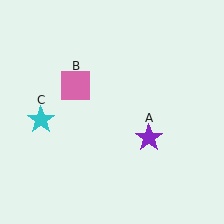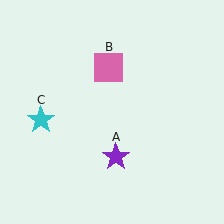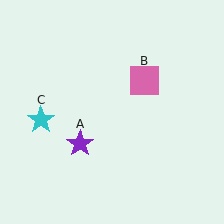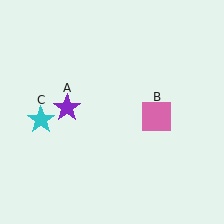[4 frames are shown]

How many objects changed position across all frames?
2 objects changed position: purple star (object A), pink square (object B).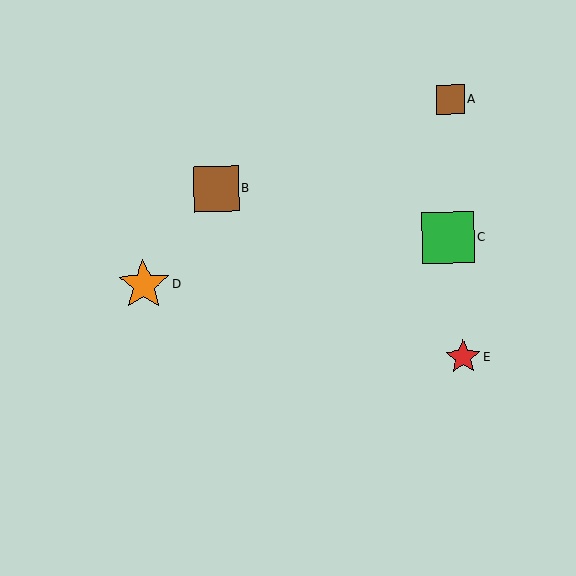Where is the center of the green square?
The center of the green square is at (448, 237).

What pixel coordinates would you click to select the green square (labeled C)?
Click at (448, 237) to select the green square C.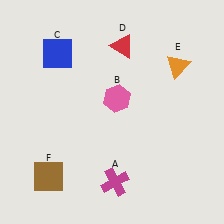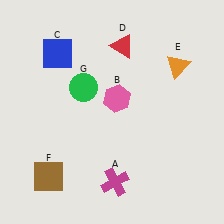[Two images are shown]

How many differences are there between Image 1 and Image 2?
There is 1 difference between the two images.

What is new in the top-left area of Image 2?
A green circle (G) was added in the top-left area of Image 2.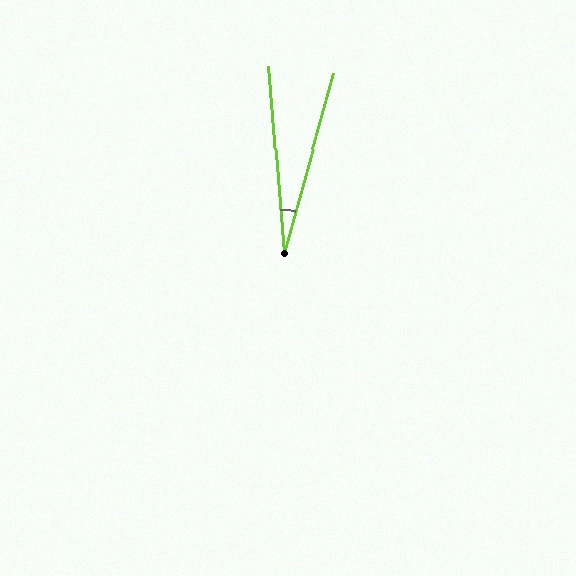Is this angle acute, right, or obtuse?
It is acute.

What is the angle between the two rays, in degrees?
Approximately 20 degrees.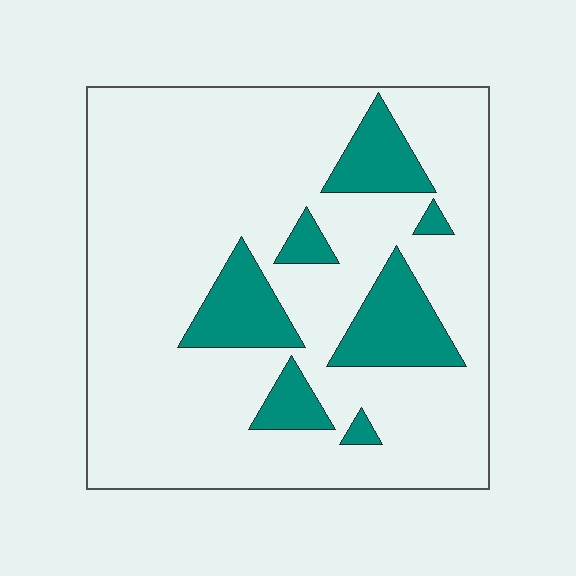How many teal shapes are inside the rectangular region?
7.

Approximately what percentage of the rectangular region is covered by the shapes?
Approximately 20%.